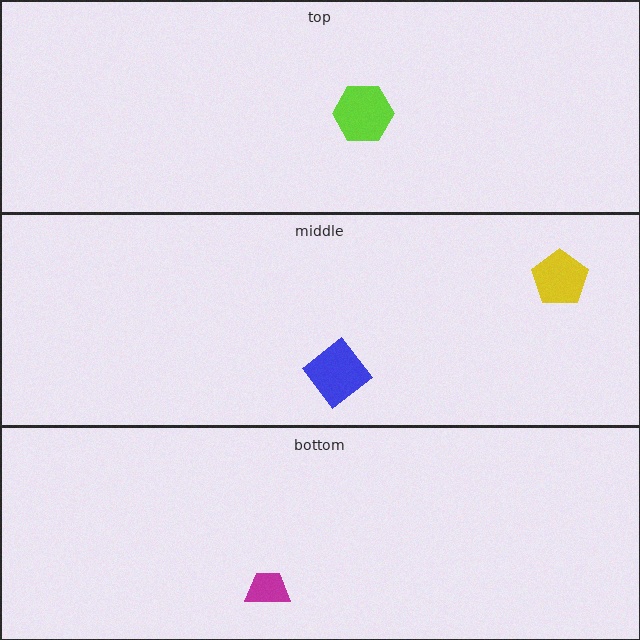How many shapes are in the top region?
1.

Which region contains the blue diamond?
The middle region.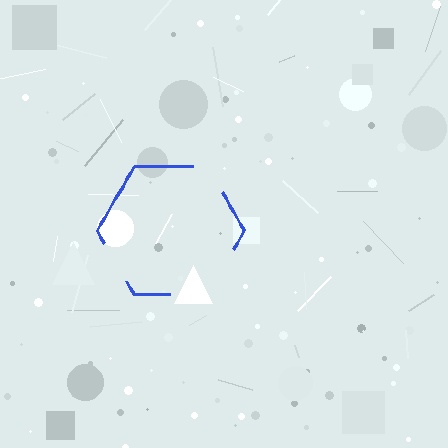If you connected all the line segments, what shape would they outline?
They would outline a hexagon.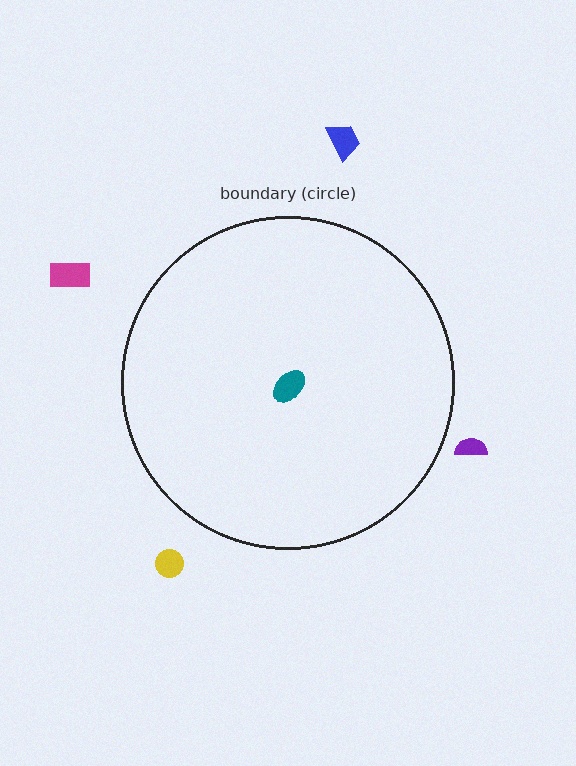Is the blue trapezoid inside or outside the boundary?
Outside.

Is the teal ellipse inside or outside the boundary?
Inside.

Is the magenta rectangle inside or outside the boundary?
Outside.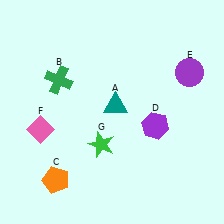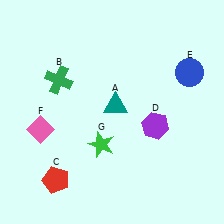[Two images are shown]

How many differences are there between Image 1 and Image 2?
There are 2 differences between the two images.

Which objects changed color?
C changed from orange to red. E changed from purple to blue.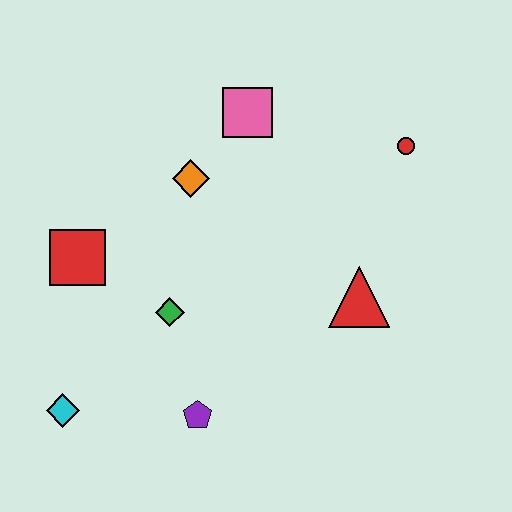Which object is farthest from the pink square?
The cyan diamond is farthest from the pink square.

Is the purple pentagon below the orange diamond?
Yes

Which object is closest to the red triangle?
The red circle is closest to the red triangle.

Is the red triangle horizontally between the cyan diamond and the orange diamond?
No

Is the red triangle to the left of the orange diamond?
No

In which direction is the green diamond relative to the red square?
The green diamond is to the right of the red square.